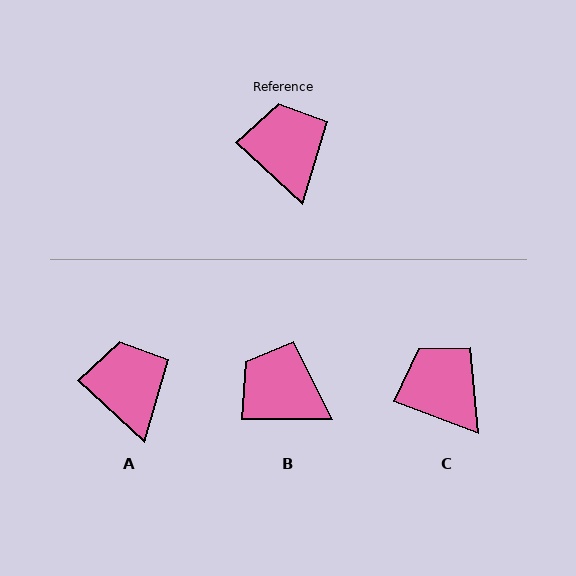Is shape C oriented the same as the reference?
No, it is off by about 22 degrees.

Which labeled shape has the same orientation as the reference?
A.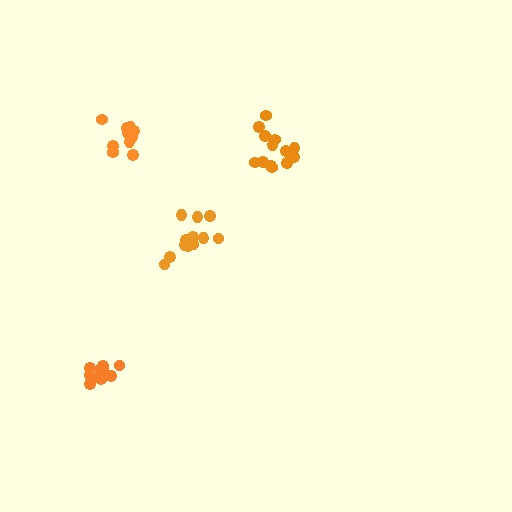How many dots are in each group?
Group 1: 13 dots, Group 2: 13 dots, Group 3: 11 dots, Group 4: 13 dots (50 total).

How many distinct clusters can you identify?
There are 4 distinct clusters.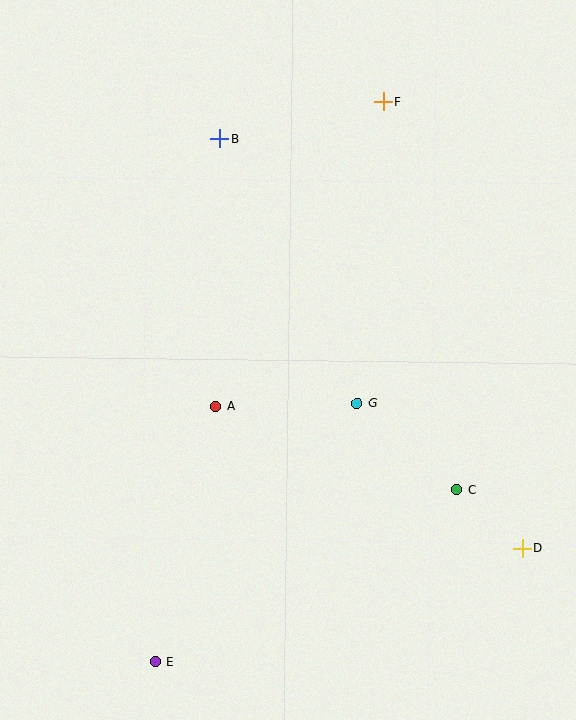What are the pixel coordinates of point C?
Point C is at (457, 490).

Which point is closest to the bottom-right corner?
Point D is closest to the bottom-right corner.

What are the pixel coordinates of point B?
Point B is at (220, 139).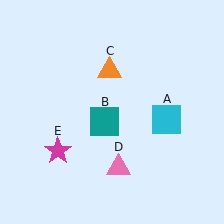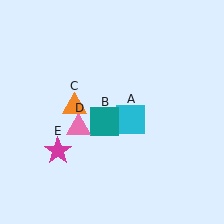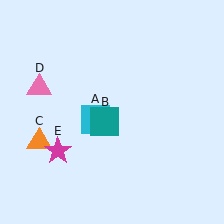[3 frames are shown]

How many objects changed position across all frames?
3 objects changed position: cyan square (object A), orange triangle (object C), pink triangle (object D).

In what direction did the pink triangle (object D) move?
The pink triangle (object D) moved up and to the left.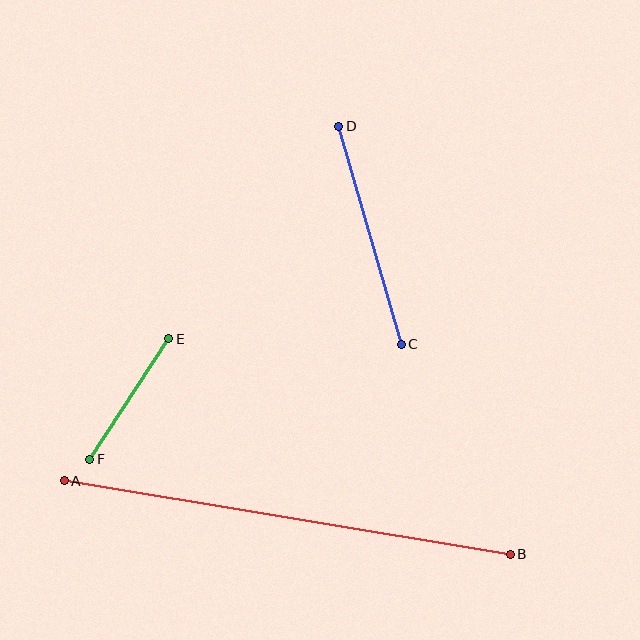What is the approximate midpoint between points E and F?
The midpoint is at approximately (129, 399) pixels.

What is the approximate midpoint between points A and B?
The midpoint is at approximately (287, 518) pixels.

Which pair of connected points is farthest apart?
Points A and B are farthest apart.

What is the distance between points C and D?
The distance is approximately 227 pixels.